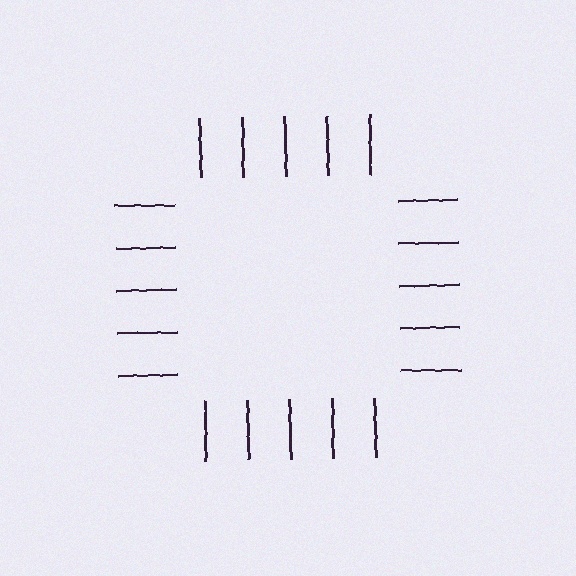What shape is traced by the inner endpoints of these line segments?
An illusory square — the line segments terminate on its edges but no continuous stroke is drawn.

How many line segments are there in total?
20 — 5 along each of the 4 edges.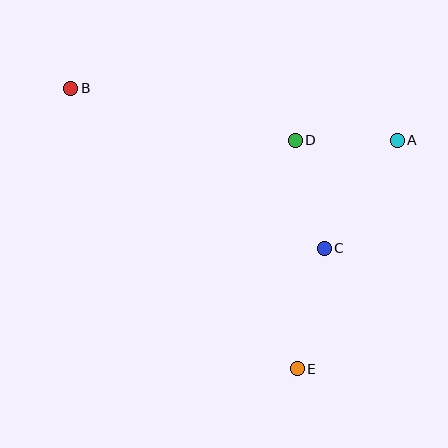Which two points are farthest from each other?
Points B and E are farthest from each other.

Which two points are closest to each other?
Points A and D are closest to each other.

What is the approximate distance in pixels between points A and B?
The distance between A and B is approximately 330 pixels.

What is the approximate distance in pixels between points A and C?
The distance between A and C is approximately 130 pixels.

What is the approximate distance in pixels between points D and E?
The distance between D and E is approximately 228 pixels.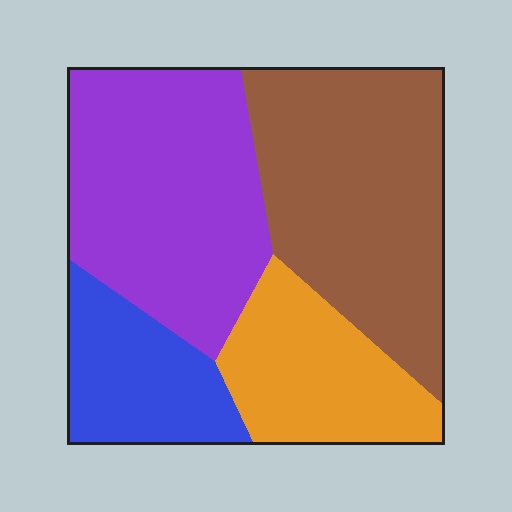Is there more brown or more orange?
Brown.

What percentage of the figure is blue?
Blue takes up about one sixth (1/6) of the figure.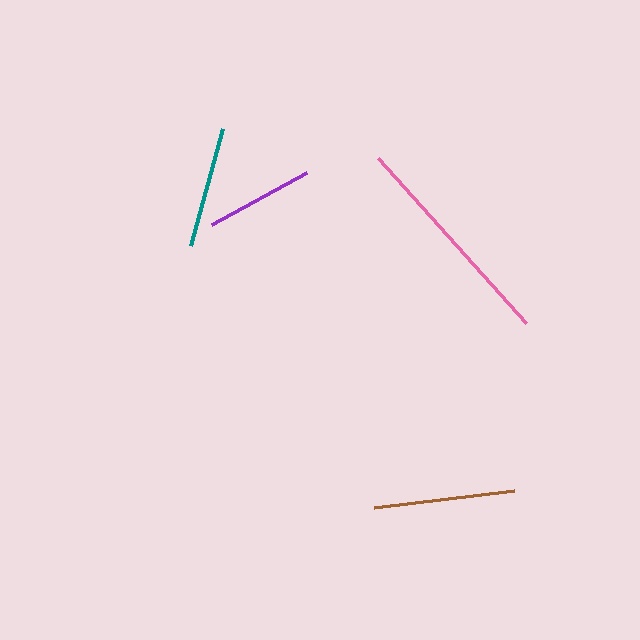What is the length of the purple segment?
The purple segment is approximately 109 pixels long.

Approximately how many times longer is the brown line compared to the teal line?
The brown line is approximately 1.2 times the length of the teal line.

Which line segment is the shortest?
The purple line is the shortest at approximately 109 pixels.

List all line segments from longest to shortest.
From longest to shortest: pink, brown, teal, purple.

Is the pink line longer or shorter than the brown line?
The pink line is longer than the brown line.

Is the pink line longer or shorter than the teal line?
The pink line is longer than the teal line.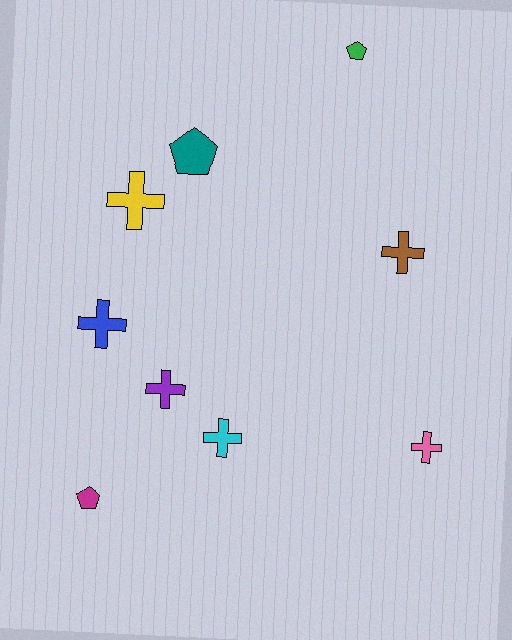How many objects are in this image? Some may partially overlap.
There are 9 objects.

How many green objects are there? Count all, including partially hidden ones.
There is 1 green object.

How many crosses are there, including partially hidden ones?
There are 6 crosses.